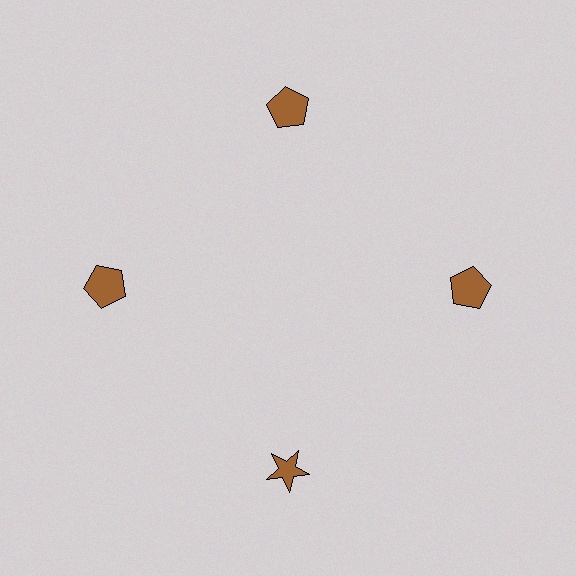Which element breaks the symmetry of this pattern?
The brown star at roughly the 6 o'clock position breaks the symmetry. All other shapes are brown pentagons.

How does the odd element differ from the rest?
It has a different shape: star instead of pentagon.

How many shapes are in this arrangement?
There are 4 shapes arranged in a ring pattern.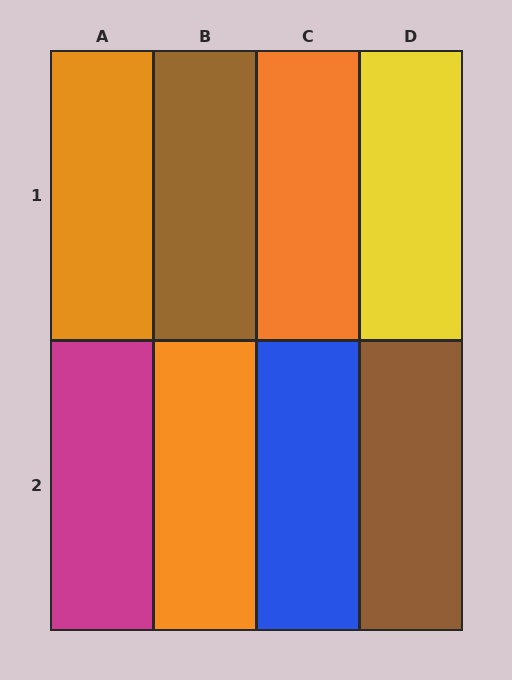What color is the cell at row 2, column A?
Magenta.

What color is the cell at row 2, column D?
Brown.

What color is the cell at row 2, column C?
Blue.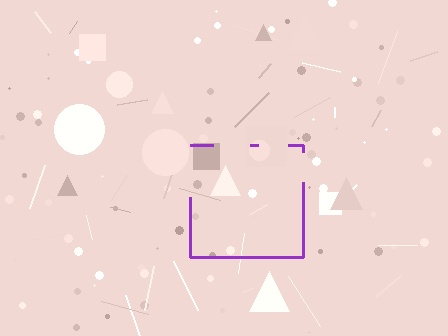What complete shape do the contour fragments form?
The contour fragments form a square.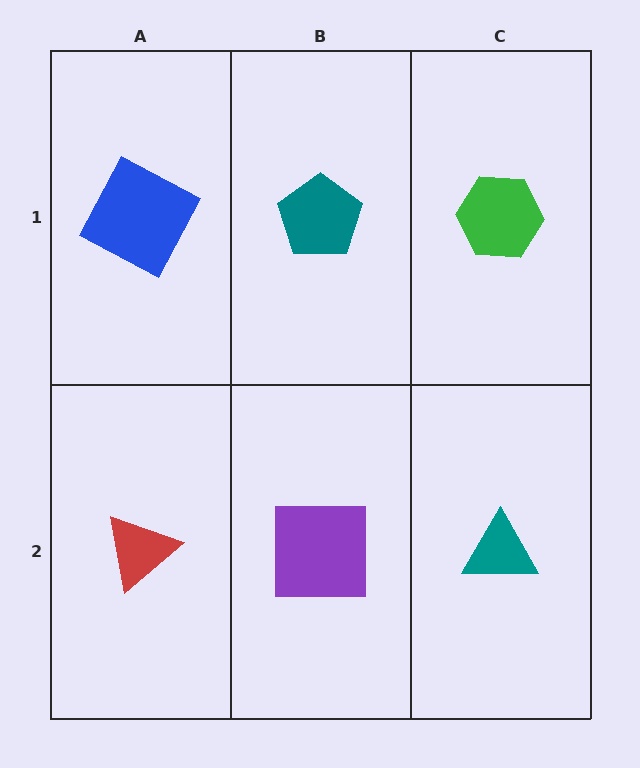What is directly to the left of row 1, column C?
A teal pentagon.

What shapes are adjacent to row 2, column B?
A teal pentagon (row 1, column B), a red triangle (row 2, column A), a teal triangle (row 2, column C).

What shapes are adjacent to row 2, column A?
A blue square (row 1, column A), a purple square (row 2, column B).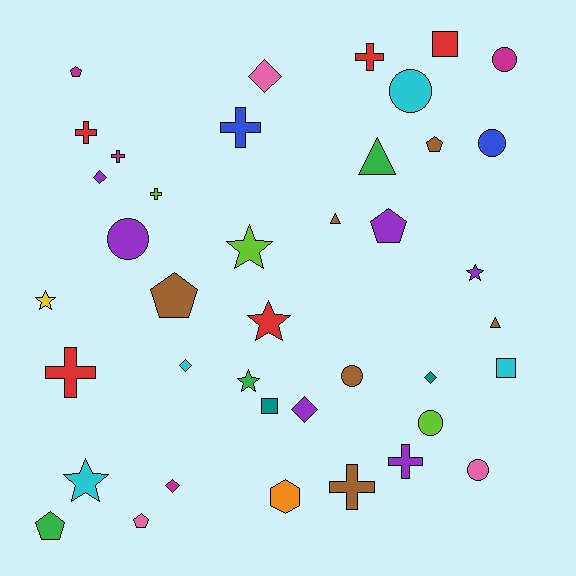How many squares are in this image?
There are 3 squares.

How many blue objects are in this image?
There are 2 blue objects.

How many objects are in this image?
There are 40 objects.